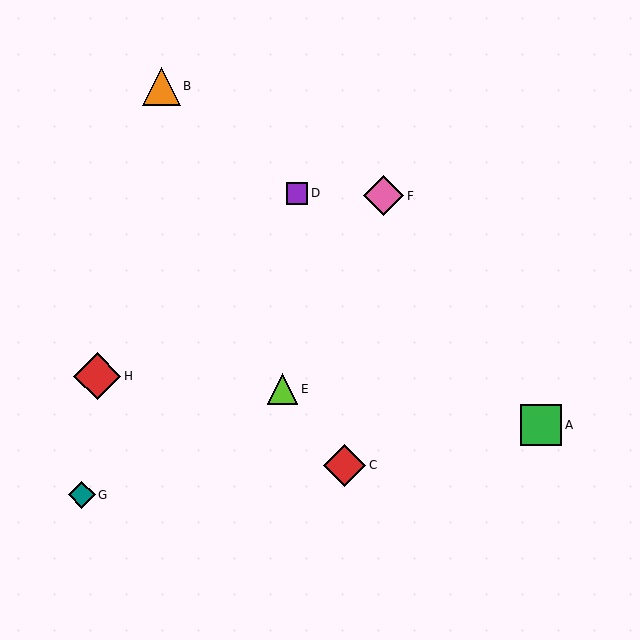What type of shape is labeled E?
Shape E is a lime triangle.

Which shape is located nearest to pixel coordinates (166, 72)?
The orange triangle (labeled B) at (161, 86) is nearest to that location.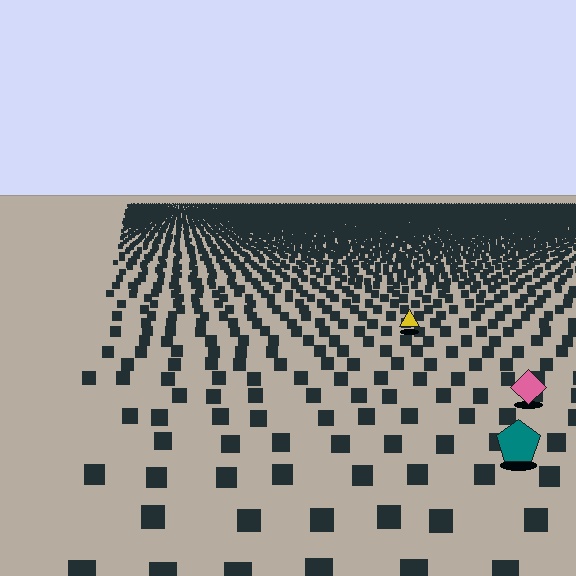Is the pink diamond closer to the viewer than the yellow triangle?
Yes. The pink diamond is closer — you can tell from the texture gradient: the ground texture is coarser near it.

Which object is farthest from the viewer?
The yellow triangle is farthest from the viewer. It appears smaller and the ground texture around it is denser.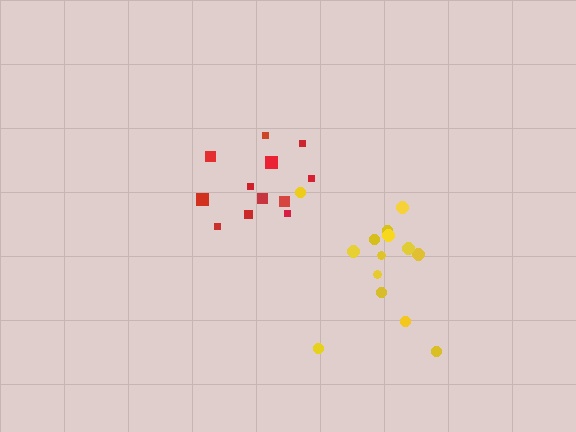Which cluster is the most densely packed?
Red.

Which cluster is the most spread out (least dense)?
Yellow.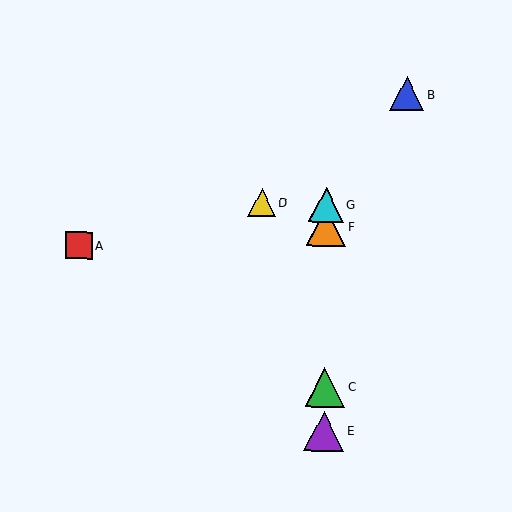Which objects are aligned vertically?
Objects C, E, F, G are aligned vertically.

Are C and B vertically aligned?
No, C is at x≈325 and B is at x≈407.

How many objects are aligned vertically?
4 objects (C, E, F, G) are aligned vertically.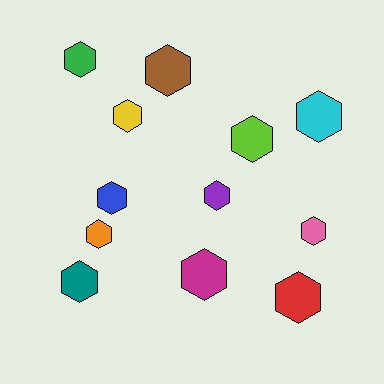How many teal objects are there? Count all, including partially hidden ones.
There is 1 teal object.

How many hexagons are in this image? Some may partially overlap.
There are 12 hexagons.